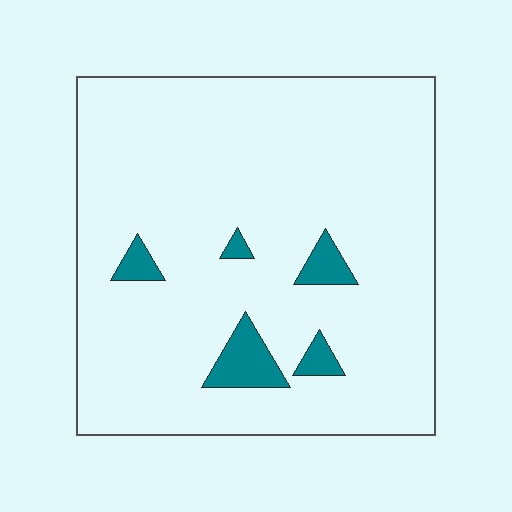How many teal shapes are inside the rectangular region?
5.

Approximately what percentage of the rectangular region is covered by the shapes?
Approximately 5%.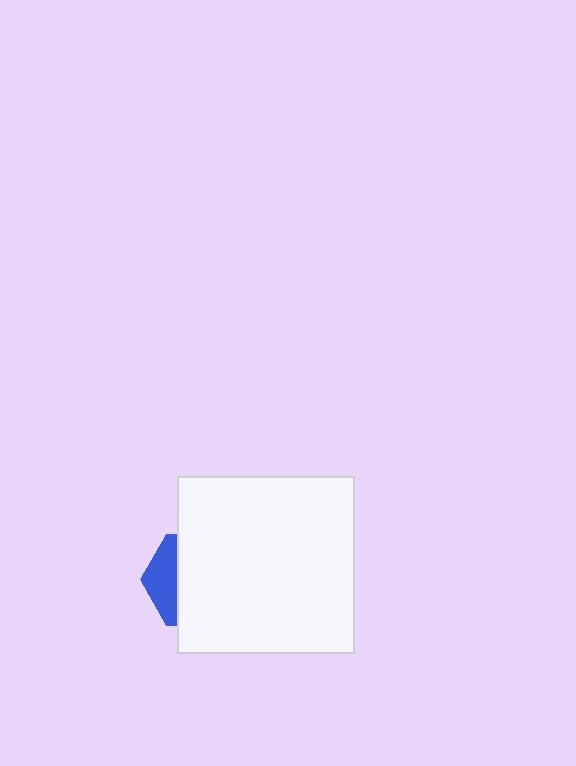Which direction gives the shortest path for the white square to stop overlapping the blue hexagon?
Moving right gives the shortest separation.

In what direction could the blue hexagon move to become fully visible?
The blue hexagon could move left. That would shift it out from behind the white square entirely.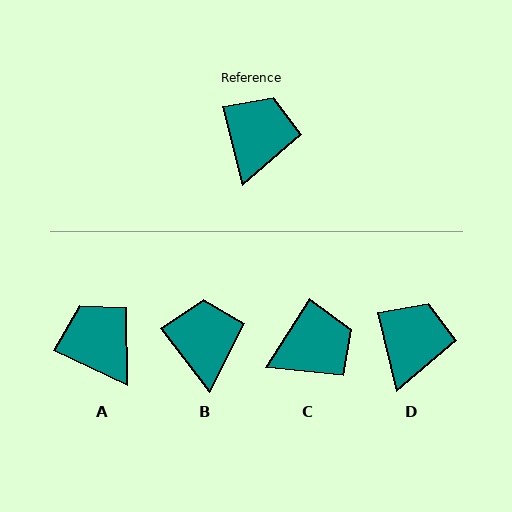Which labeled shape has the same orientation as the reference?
D.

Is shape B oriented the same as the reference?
No, it is off by about 23 degrees.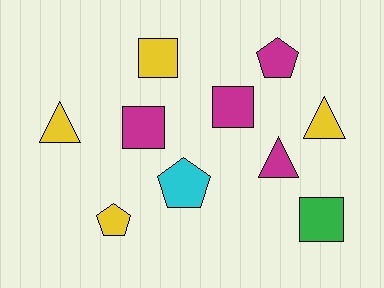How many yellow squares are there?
There is 1 yellow square.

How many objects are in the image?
There are 10 objects.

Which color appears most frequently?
Yellow, with 4 objects.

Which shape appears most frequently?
Square, with 4 objects.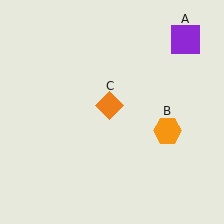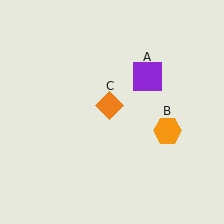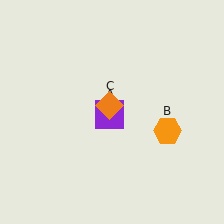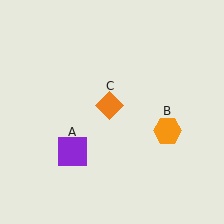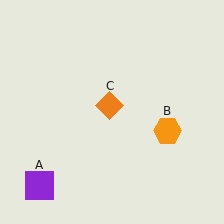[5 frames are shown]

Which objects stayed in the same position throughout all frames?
Orange hexagon (object B) and orange diamond (object C) remained stationary.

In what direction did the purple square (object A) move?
The purple square (object A) moved down and to the left.